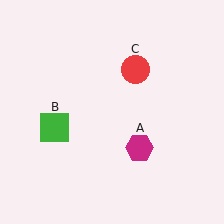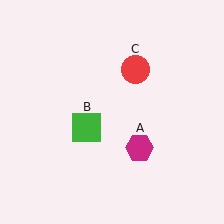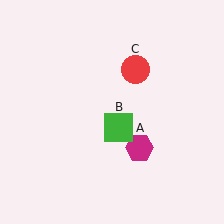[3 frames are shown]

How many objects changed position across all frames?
1 object changed position: green square (object B).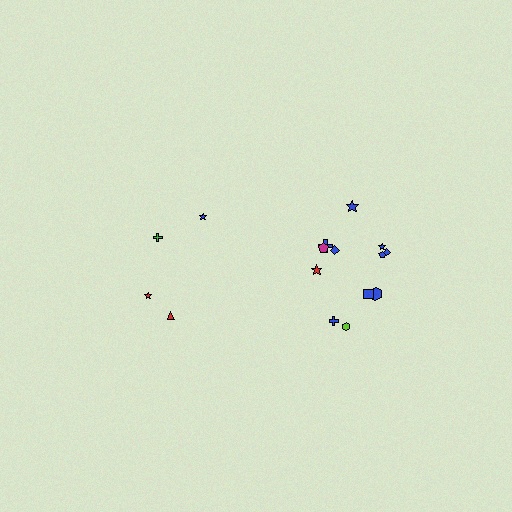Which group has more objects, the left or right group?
The right group.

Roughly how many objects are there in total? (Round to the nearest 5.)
Roughly 15 objects in total.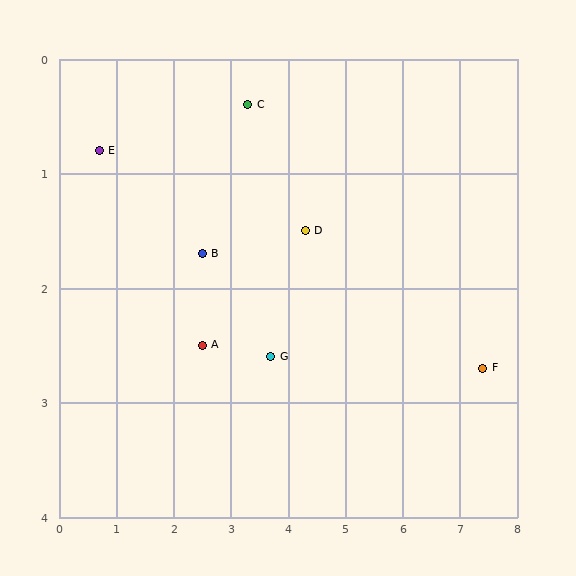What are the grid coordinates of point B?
Point B is at approximately (2.5, 1.7).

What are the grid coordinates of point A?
Point A is at approximately (2.5, 2.5).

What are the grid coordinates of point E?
Point E is at approximately (0.7, 0.8).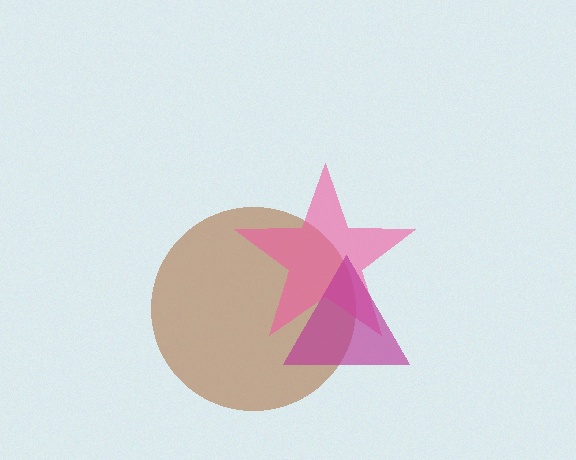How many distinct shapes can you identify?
There are 3 distinct shapes: a brown circle, a pink star, a magenta triangle.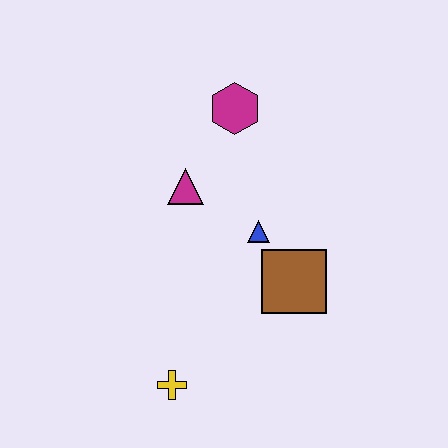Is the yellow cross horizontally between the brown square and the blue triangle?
No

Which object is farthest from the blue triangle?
The yellow cross is farthest from the blue triangle.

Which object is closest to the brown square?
The blue triangle is closest to the brown square.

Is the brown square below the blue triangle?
Yes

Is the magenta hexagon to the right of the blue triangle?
No